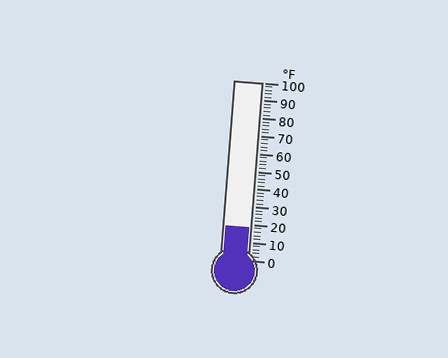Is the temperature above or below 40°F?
The temperature is below 40°F.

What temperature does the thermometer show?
The thermometer shows approximately 18°F.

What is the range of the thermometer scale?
The thermometer scale ranges from 0°F to 100°F.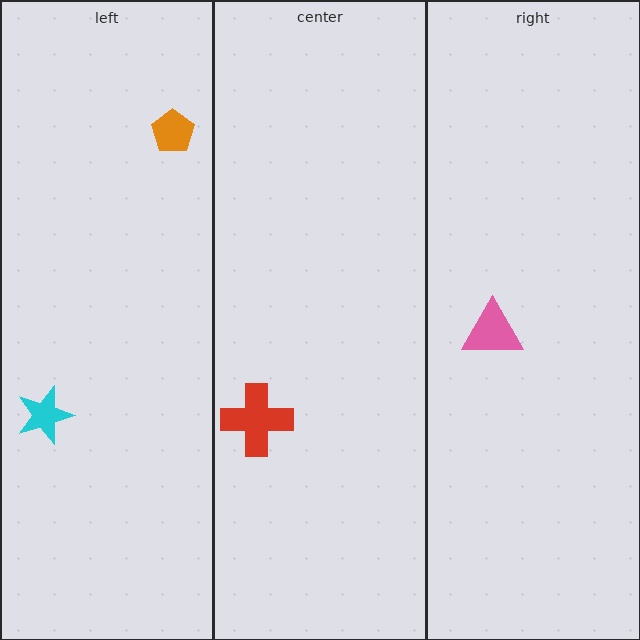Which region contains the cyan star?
The left region.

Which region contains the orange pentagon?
The left region.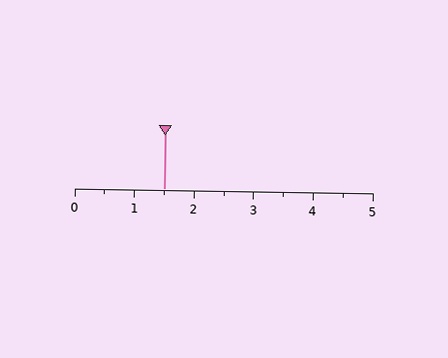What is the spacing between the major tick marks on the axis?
The major ticks are spaced 1 apart.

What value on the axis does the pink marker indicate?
The marker indicates approximately 1.5.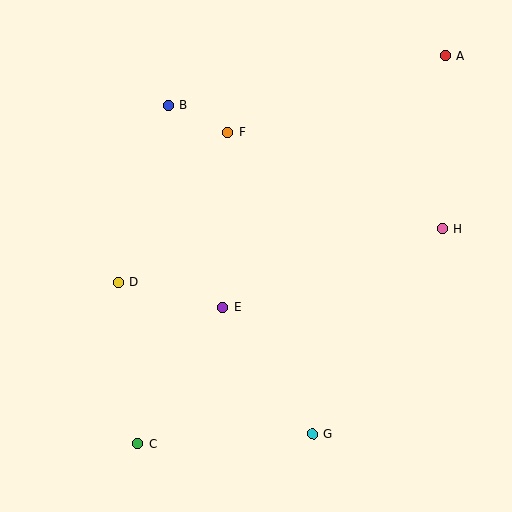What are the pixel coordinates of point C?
Point C is at (138, 444).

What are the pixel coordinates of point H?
Point H is at (442, 228).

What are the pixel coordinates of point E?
Point E is at (222, 307).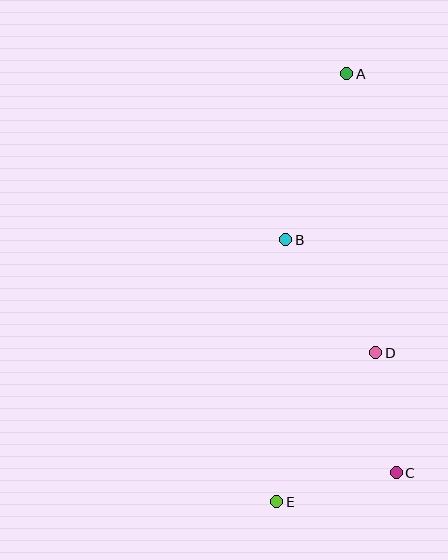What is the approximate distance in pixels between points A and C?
The distance between A and C is approximately 402 pixels.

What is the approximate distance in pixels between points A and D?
The distance between A and D is approximately 280 pixels.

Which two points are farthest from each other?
Points A and E are farthest from each other.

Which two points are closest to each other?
Points C and D are closest to each other.